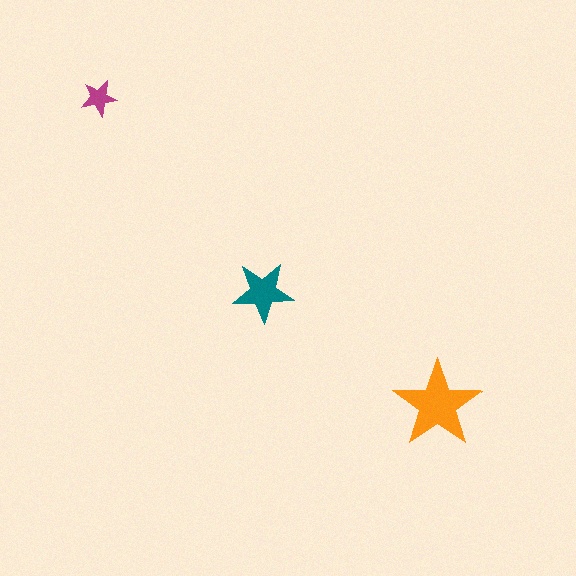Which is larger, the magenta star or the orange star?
The orange one.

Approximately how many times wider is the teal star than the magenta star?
About 1.5 times wider.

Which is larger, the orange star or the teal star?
The orange one.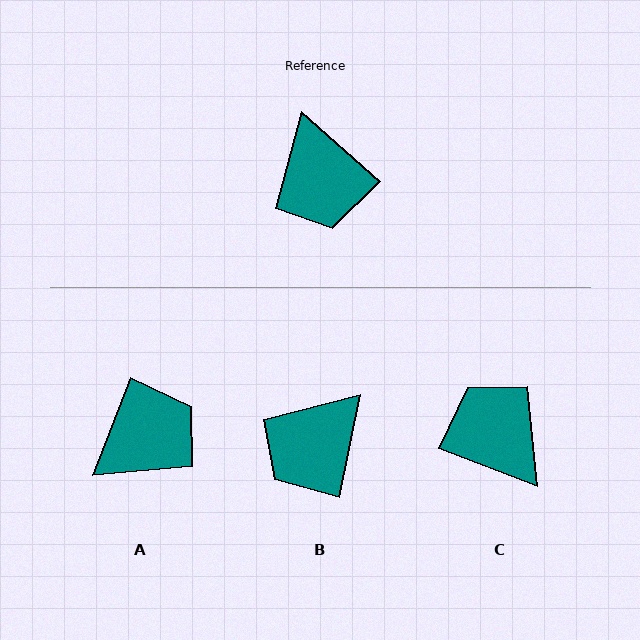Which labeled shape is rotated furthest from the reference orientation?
C, about 159 degrees away.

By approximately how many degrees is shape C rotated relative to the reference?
Approximately 159 degrees clockwise.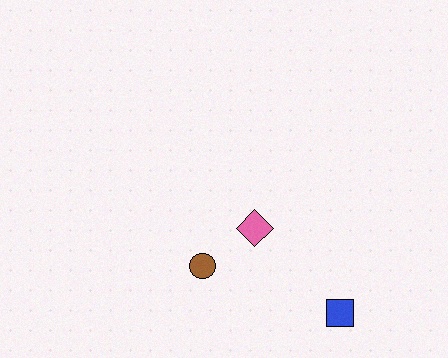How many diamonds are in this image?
There is 1 diamond.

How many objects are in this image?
There are 3 objects.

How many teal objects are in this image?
There are no teal objects.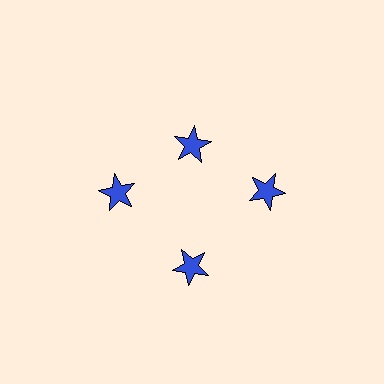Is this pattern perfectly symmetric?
No. The 4 blue stars are arranged in a ring, but one element near the 12 o'clock position is pulled inward toward the center, breaking the 4-fold rotational symmetry.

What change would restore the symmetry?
The symmetry would be restored by moving it outward, back onto the ring so that all 4 stars sit at equal angles and equal distance from the center.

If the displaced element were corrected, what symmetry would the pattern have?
It would have 4-fold rotational symmetry — the pattern would map onto itself every 90 degrees.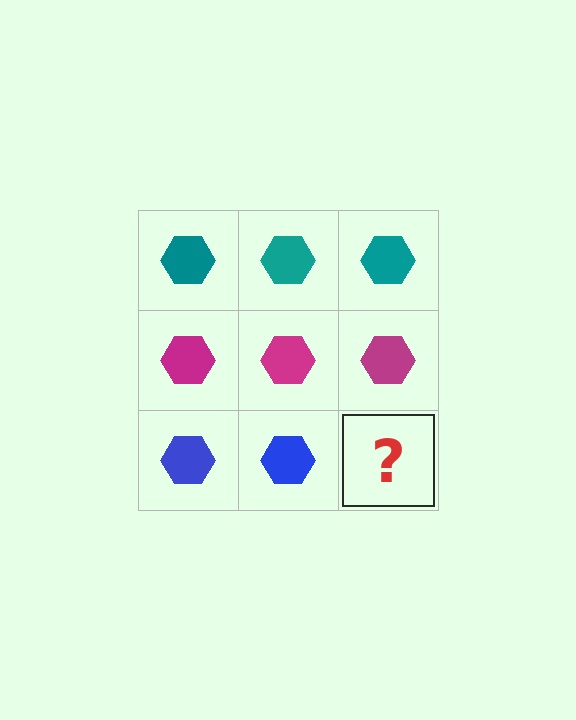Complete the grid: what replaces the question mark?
The question mark should be replaced with a blue hexagon.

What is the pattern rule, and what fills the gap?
The rule is that each row has a consistent color. The gap should be filled with a blue hexagon.